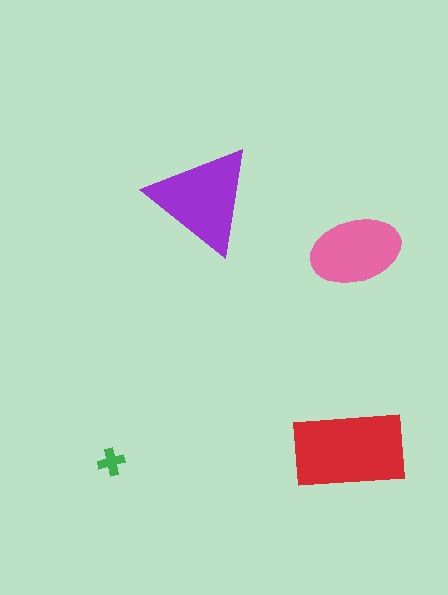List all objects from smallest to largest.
The green cross, the pink ellipse, the purple triangle, the red rectangle.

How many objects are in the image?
There are 4 objects in the image.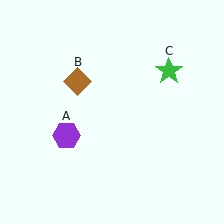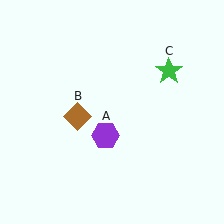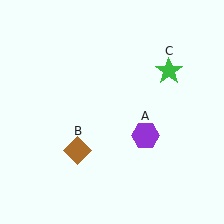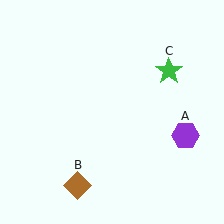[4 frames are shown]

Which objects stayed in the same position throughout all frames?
Green star (object C) remained stationary.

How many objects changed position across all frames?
2 objects changed position: purple hexagon (object A), brown diamond (object B).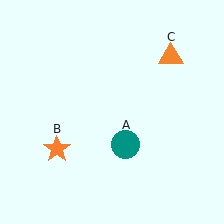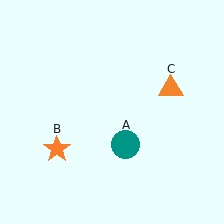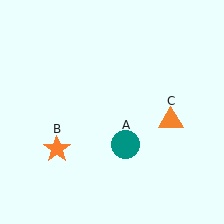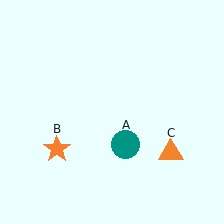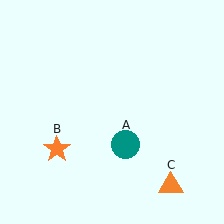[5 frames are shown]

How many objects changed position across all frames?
1 object changed position: orange triangle (object C).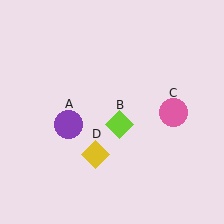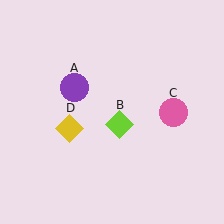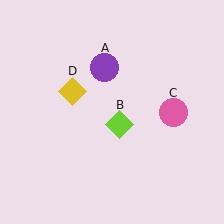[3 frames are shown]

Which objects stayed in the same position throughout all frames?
Lime diamond (object B) and pink circle (object C) remained stationary.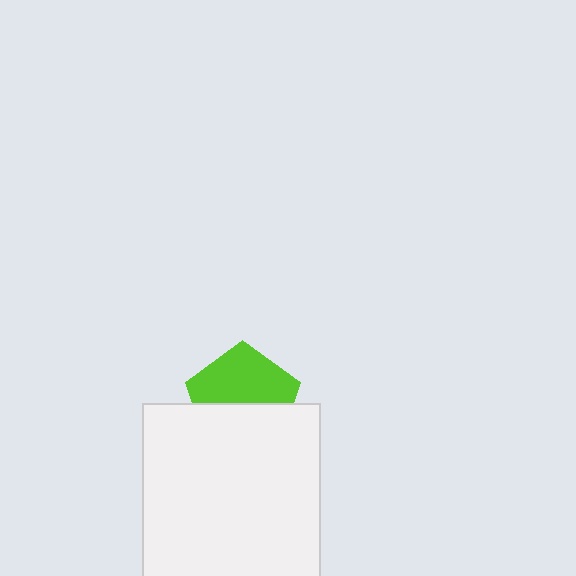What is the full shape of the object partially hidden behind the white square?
The partially hidden object is a lime pentagon.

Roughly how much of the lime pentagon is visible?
About half of it is visible (roughly 54%).